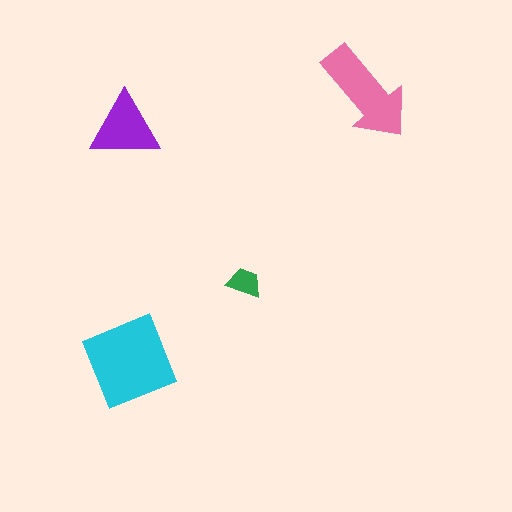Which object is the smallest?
The green trapezoid.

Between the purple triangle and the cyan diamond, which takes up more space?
The cyan diamond.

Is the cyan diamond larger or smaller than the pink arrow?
Larger.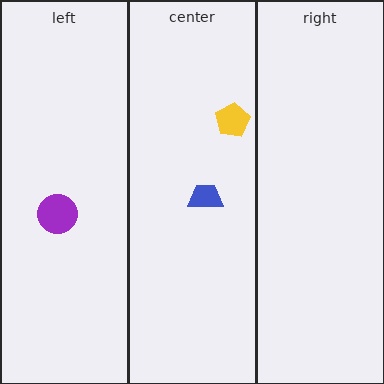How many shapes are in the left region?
1.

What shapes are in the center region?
The blue trapezoid, the yellow pentagon.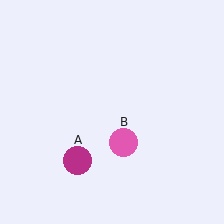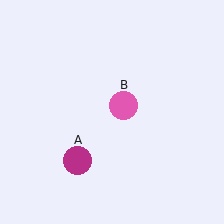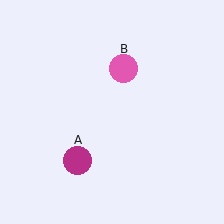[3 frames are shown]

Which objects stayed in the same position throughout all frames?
Magenta circle (object A) remained stationary.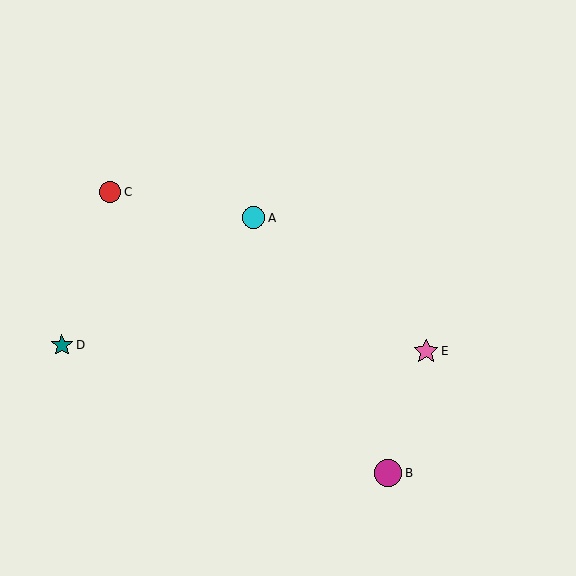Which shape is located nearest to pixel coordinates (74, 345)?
The teal star (labeled D) at (62, 345) is nearest to that location.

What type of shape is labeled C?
Shape C is a red circle.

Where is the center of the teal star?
The center of the teal star is at (62, 345).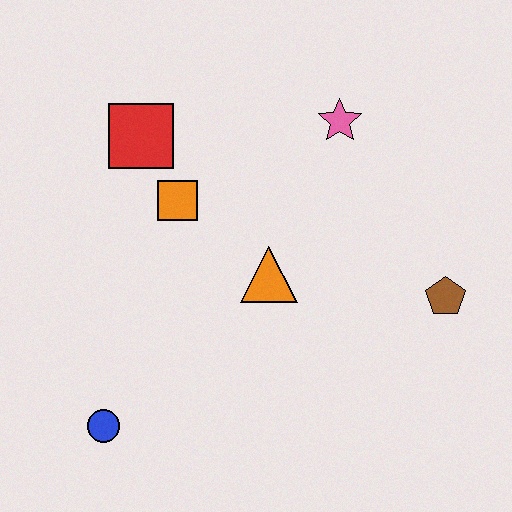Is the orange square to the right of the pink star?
No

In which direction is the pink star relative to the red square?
The pink star is to the right of the red square.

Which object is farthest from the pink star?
The blue circle is farthest from the pink star.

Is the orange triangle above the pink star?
No